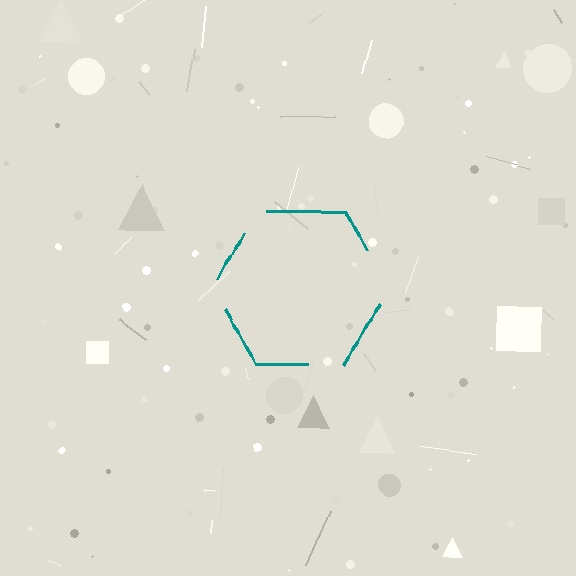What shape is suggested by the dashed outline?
The dashed outline suggests a hexagon.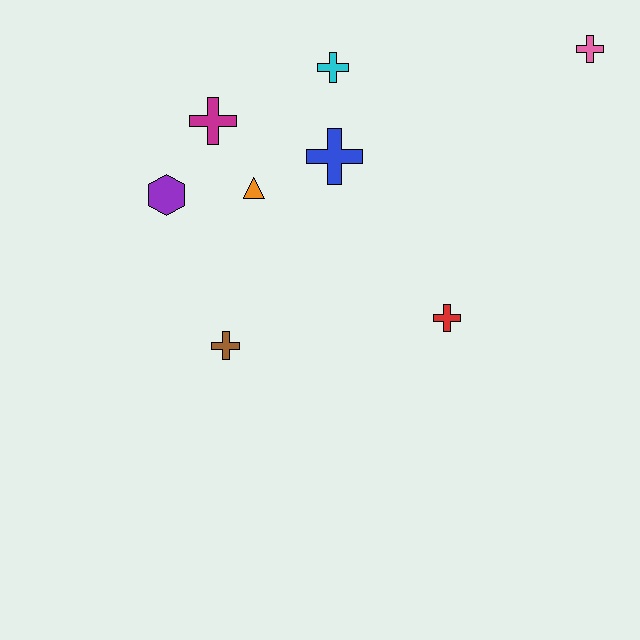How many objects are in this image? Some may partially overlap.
There are 8 objects.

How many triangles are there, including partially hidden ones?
There is 1 triangle.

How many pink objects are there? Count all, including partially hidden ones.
There is 1 pink object.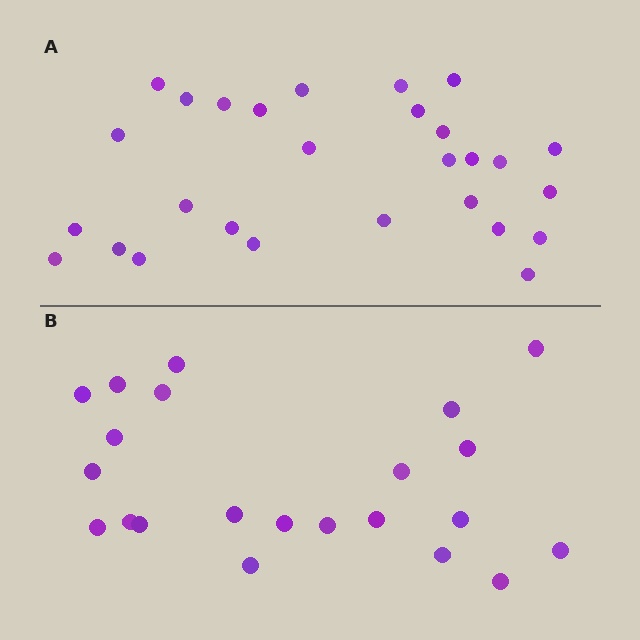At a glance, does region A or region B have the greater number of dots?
Region A (the top region) has more dots.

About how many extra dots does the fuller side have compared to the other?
Region A has about 6 more dots than region B.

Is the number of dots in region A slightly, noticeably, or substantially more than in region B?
Region A has noticeably more, but not dramatically so. The ratio is roughly 1.3 to 1.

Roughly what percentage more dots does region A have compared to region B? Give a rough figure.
About 25% more.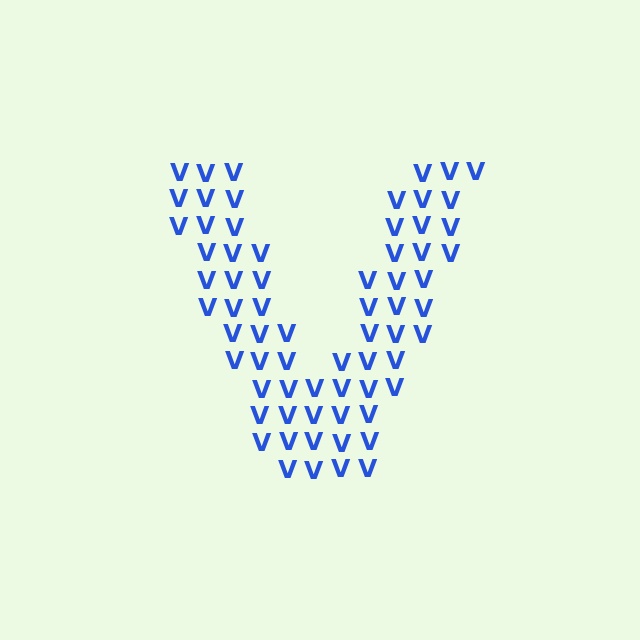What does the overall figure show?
The overall figure shows the letter V.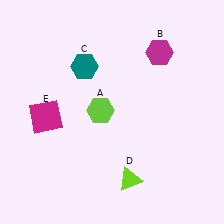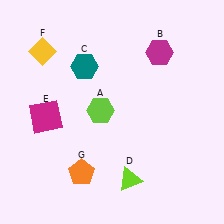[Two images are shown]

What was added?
A yellow diamond (F), an orange pentagon (G) were added in Image 2.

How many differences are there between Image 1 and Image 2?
There are 2 differences between the two images.